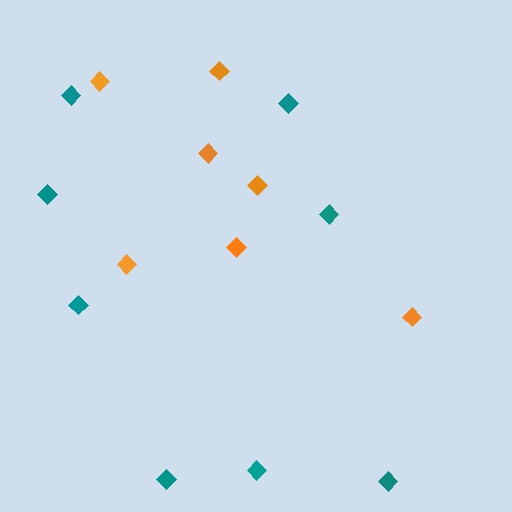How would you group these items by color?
There are 2 groups: one group of teal diamonds (8) and one group of orange diamonds (7).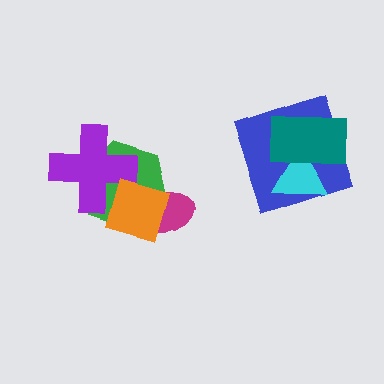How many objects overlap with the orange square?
3 objects overlap with the orange square.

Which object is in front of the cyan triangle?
The teal rectangle is in front of the cyan triangle.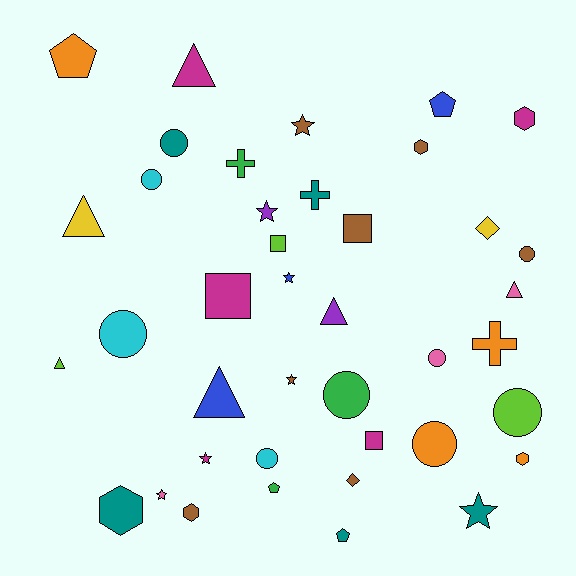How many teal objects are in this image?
There are 5 teal objects.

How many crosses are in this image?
There are 3 crosses.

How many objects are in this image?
There are 40 objects.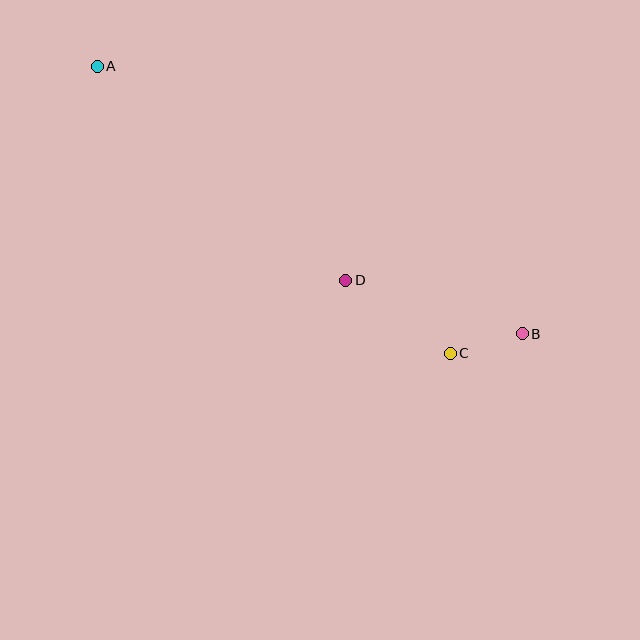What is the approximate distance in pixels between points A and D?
The distance between A and D is approximately 328 pixels.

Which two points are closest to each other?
Points B and C are closest to each other.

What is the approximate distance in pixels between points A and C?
The distance between A and C is approximately 455 pixels.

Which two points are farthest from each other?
Points A and B are farthest from each other.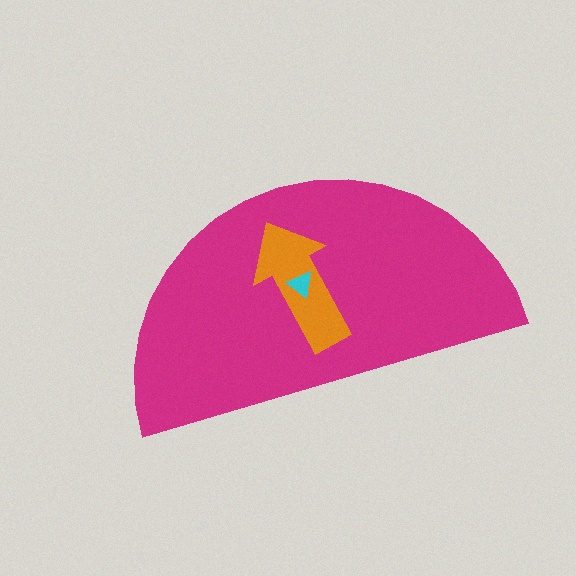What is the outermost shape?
The magenta semicircle.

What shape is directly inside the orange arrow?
The cyan triangle.